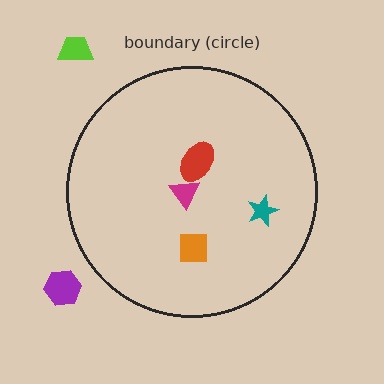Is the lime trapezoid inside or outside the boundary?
Outside.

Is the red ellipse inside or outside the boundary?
Inside.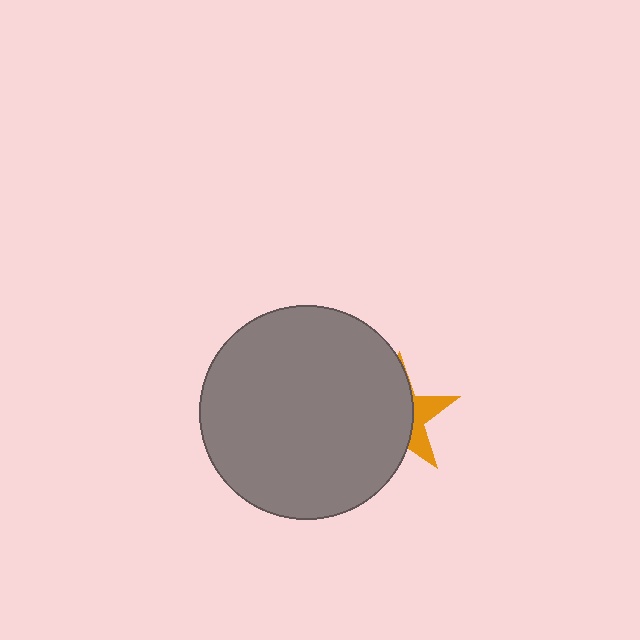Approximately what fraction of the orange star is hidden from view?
Roughly 69% of the orange star is hidden behind the gray circle.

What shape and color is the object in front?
The object in front is a gray circle.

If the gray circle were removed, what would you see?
You would see the complete orange star.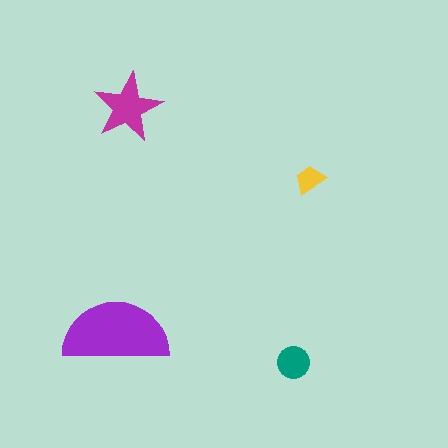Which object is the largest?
The purple semicircle.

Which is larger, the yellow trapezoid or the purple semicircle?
The purple semicircle.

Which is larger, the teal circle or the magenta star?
The magenta star.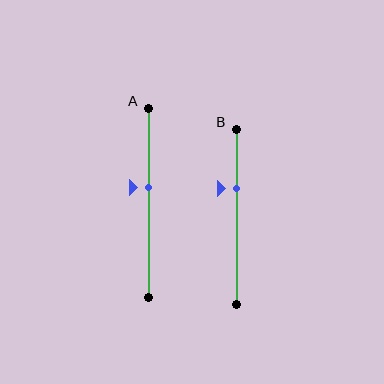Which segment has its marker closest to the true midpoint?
Segment A has its marker closest to the true midpoint.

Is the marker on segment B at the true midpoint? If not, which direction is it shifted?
No, the marker on segment B is shifted upward by about 16% of the segment length.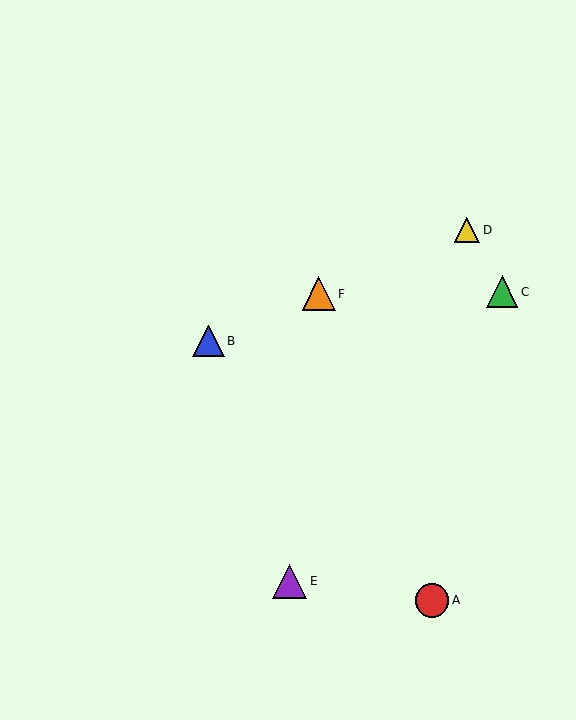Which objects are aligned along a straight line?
Objects B, D, F are aligned along a straight line.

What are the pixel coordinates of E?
Object E is at (290, 581).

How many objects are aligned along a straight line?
3 objects (B, D, F) are aligned along a straight line.